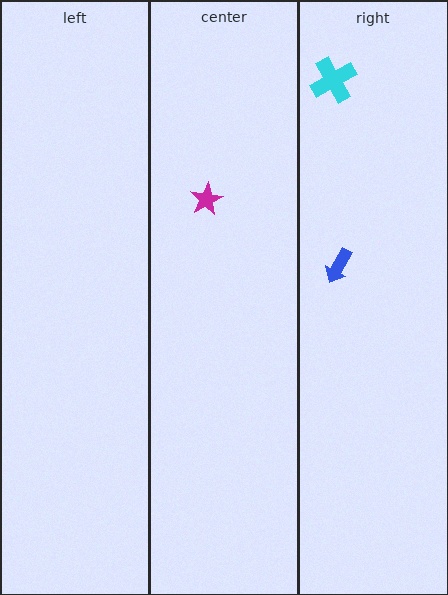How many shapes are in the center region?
1.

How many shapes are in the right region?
2.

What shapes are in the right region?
The cyan cross, the blue arrow.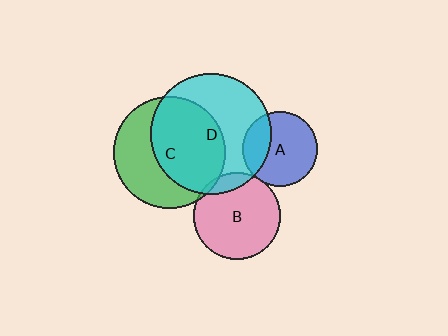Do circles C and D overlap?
Yes.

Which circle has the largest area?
Circle D (cyan).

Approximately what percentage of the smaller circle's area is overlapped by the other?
Approximately 55%.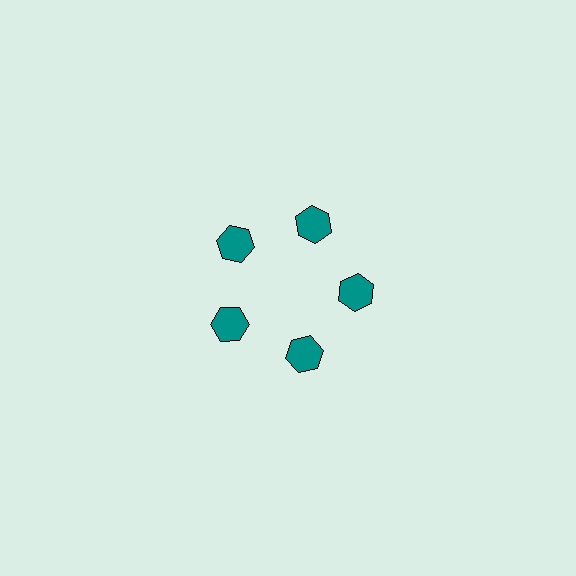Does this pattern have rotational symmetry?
Yes, this pattern has 5-fold rotational symmetry. It looks the same after rotating 72 degrees around the center.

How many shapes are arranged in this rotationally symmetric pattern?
There are 5 shapes, arranged in 5 groups of 1.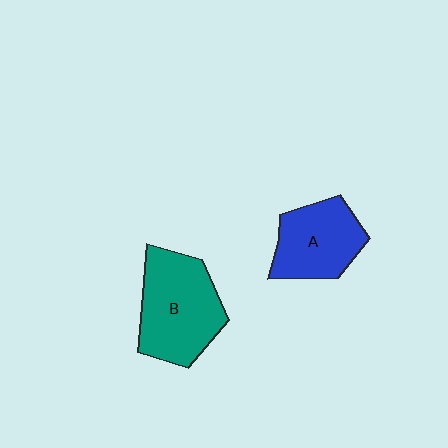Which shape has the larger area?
Shape B (teal).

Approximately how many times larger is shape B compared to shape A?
Approximately 1.3 times.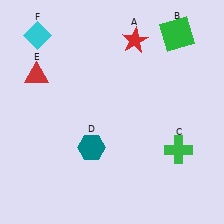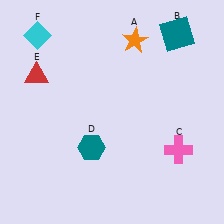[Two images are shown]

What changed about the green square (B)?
In Image 1, B is green. In Image 2, it changed to teal.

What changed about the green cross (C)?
In Image 1, C is green. In Image 2, it changed to pink.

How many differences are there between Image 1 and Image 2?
There are 3 differences between the two images.